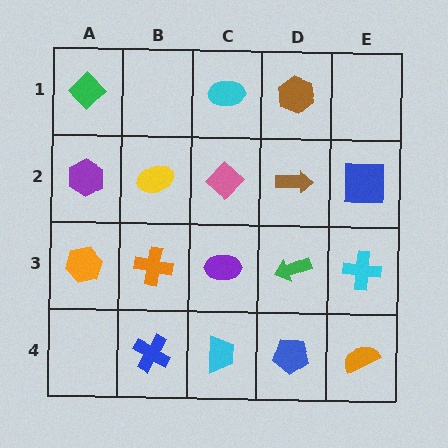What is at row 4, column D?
A blue pentagon.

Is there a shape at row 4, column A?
No, that cell is empty.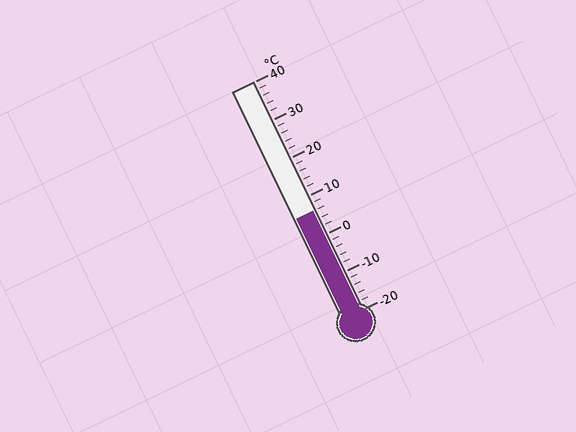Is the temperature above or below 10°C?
The temperature is below 10°C.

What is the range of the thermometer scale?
The thermometer scale ranges from -20°C to 40°C.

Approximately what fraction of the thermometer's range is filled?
The thermometer is filled to approximately 45% of its range.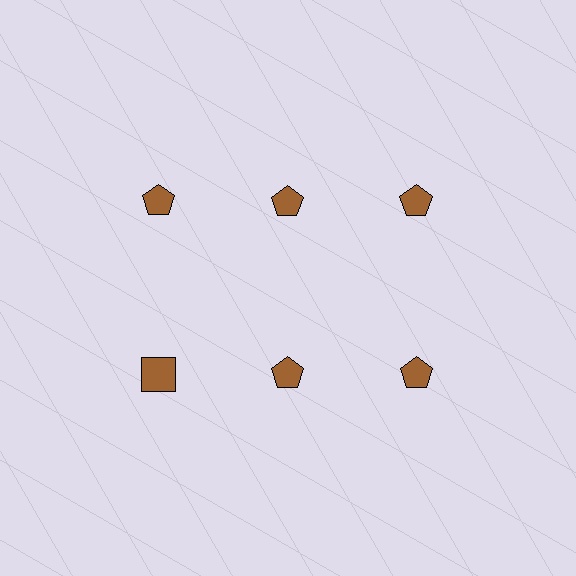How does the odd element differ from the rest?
It has a different shape: square instead of pentagon.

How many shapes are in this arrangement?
There are 6 shapes arranged in a grid pattern.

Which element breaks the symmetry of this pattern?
The brown square in the second row, leftmost column breaks the symmetry. All other shapes are brown pentagons.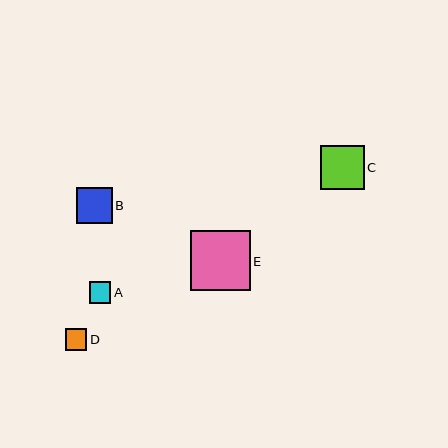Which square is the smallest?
Square D is the smallest with a size of approximately 21 pixels.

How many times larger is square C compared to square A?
Square C is approximately 2.0 times the size of square A.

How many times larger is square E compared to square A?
Square E is approximately 2.7 times the size of square A.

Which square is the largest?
Square E is the largest with a size of approximately 59 pixels.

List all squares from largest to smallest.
From largest to smallest: E, C, B, A, D.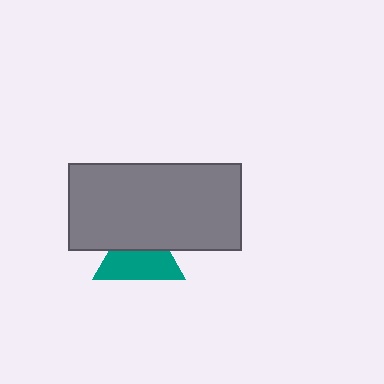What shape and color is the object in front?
The object in front is a gray rectangle.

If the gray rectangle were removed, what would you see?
You would see the complete teal triangle.